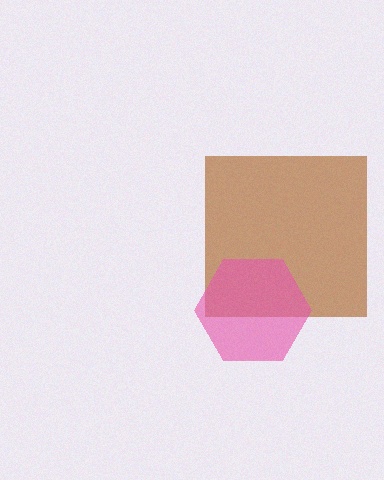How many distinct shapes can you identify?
There are 2 distinct shapes: a brown square, a pink hexagon.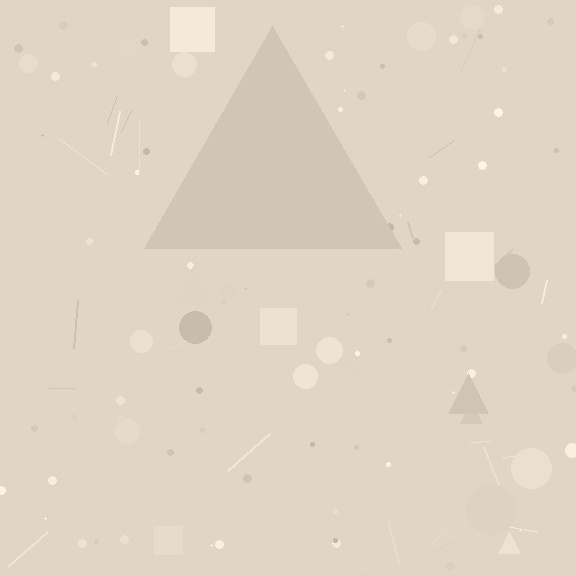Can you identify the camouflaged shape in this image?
The camouflaged shape is a triangle.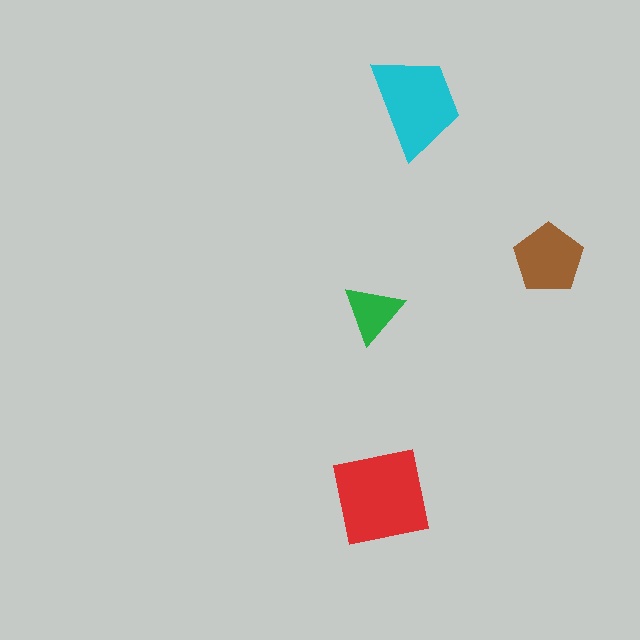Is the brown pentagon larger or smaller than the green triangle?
Larger.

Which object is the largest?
The red square.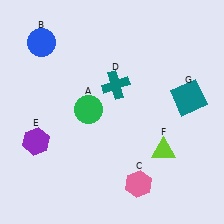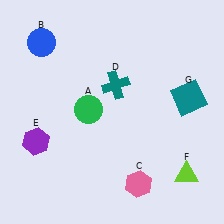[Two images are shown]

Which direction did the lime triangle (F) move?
The lime triangle (F) moved down.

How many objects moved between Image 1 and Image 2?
1 object moved between the two images.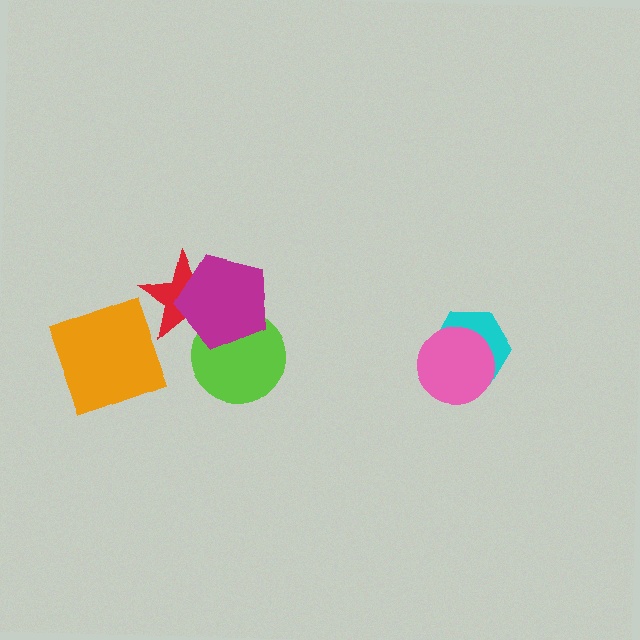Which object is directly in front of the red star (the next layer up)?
The lime circle is directly in front of the red star.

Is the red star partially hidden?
Yes, it is partially covered by another shape.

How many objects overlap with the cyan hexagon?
1 object overlaps with the cyan hexagon.